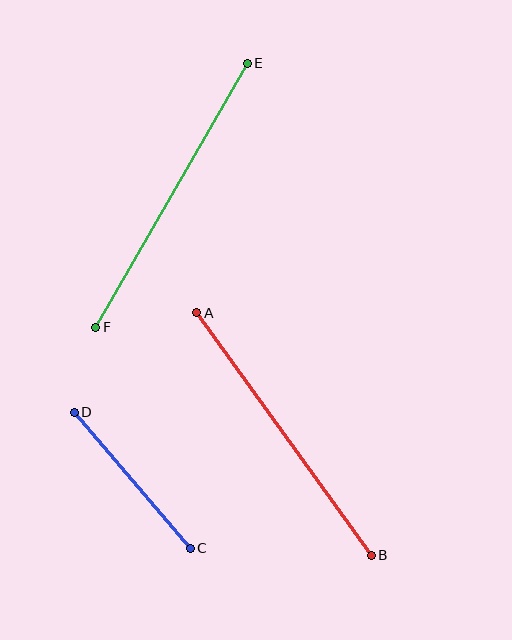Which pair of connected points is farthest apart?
Points E and F are farthest apart.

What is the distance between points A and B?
The distance is approximately 299 pixels.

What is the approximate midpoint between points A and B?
The midpoint is at approximately (284, 434) pixels.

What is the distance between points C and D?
The distance is approximately 179 pixels.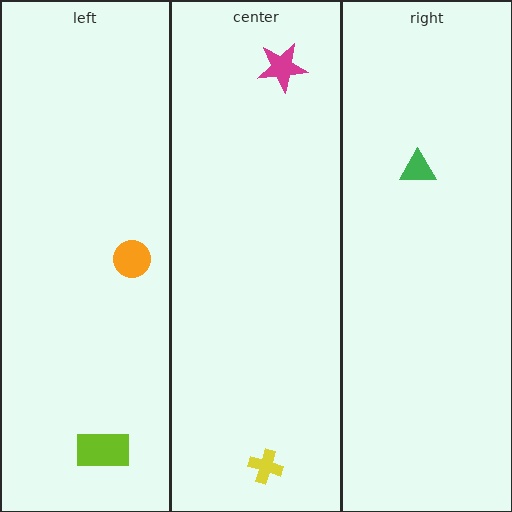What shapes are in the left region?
The orange circle, the lime rectangle.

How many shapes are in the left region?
2.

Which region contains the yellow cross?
The center region.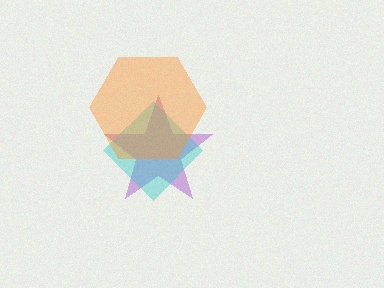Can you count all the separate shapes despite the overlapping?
Yes, there are 3 separate shapes.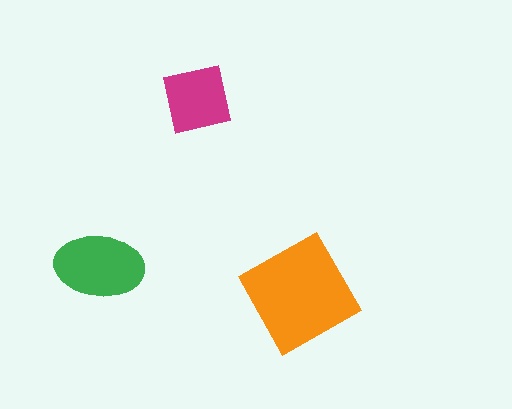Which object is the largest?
The orange square.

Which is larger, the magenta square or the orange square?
The orange square.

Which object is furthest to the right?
The orange square is rightmost.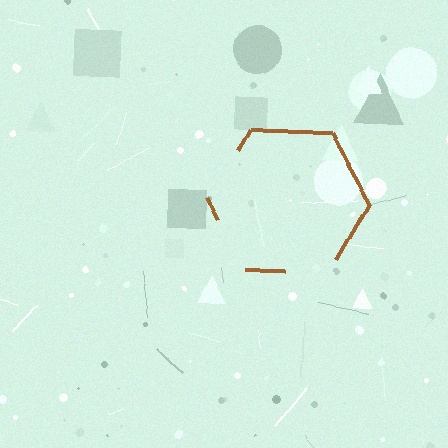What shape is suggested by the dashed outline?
The dashed outline suggests a hexagon.